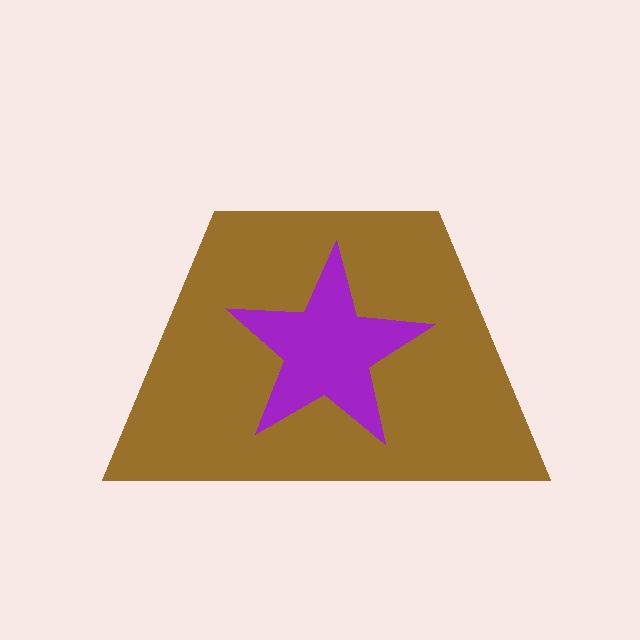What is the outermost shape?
The brown trapezoid.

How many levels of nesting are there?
2.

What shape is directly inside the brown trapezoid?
The purple star.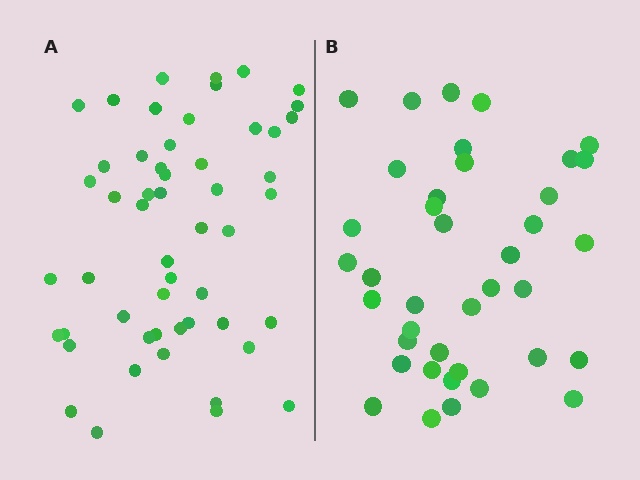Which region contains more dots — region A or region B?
Region A (the left region) has more dots.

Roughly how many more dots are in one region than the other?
Region A has approximately 15 more dots than region B.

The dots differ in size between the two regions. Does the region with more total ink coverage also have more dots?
No. Region B has more total ink coverage because its dots are larger, but region A actually contains more individual dots. Total area can be misleading — the number of items is what matters here.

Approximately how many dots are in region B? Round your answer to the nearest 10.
About 40 dots. (The exact count is 39, which rounds to 40.)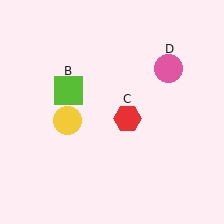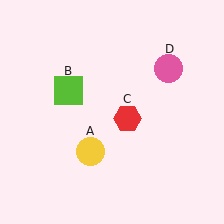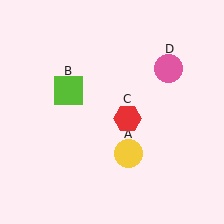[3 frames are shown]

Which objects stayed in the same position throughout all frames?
Lime square (object B) and red hexagon (object C) and pink circle (object D) remained stationary.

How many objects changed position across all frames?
1 object changed position: yellow circle (object A).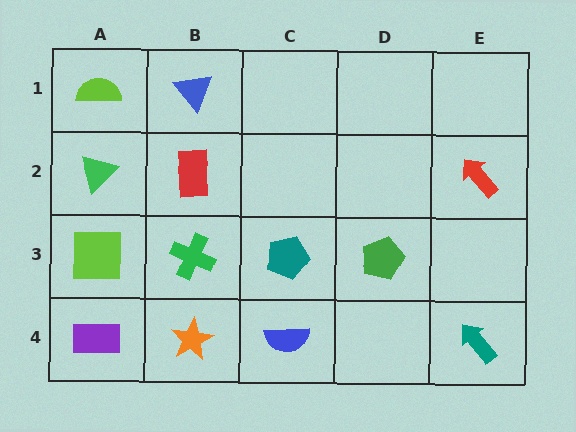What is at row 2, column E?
A red arrow.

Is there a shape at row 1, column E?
No, that cell is empty.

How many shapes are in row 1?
2 shapes.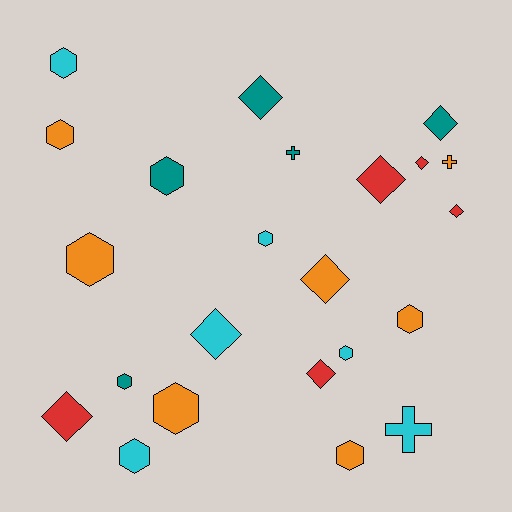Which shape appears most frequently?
Hexagon, with 11 objects.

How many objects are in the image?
There are 23 objects.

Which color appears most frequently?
Orange, with 7 objects.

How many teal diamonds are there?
There are 2 teal diamonds.